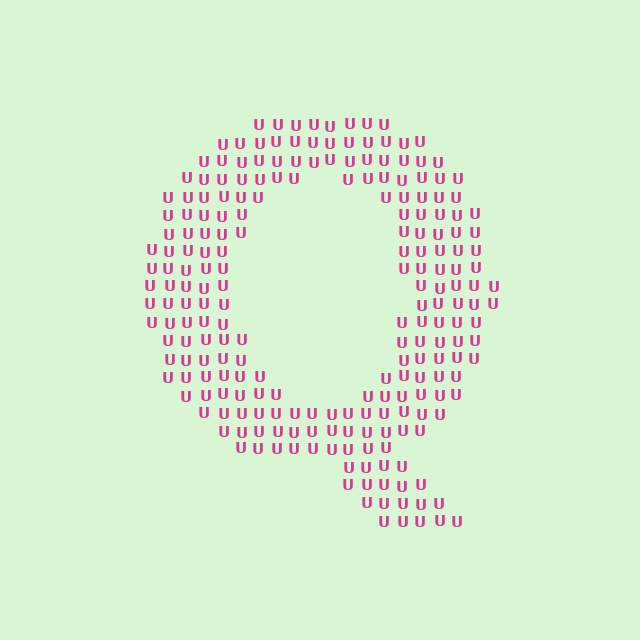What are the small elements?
The small elements are letter U's.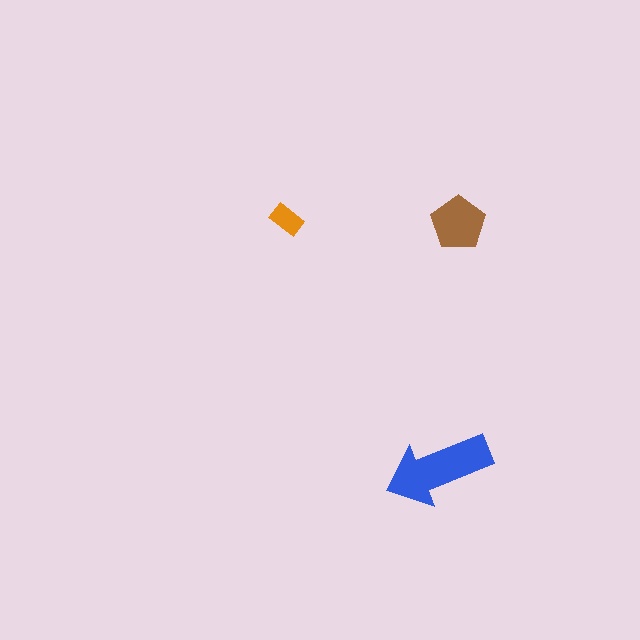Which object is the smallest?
The orange rectangle.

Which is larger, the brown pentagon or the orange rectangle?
The brown pentagon.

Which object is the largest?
The blue arrow.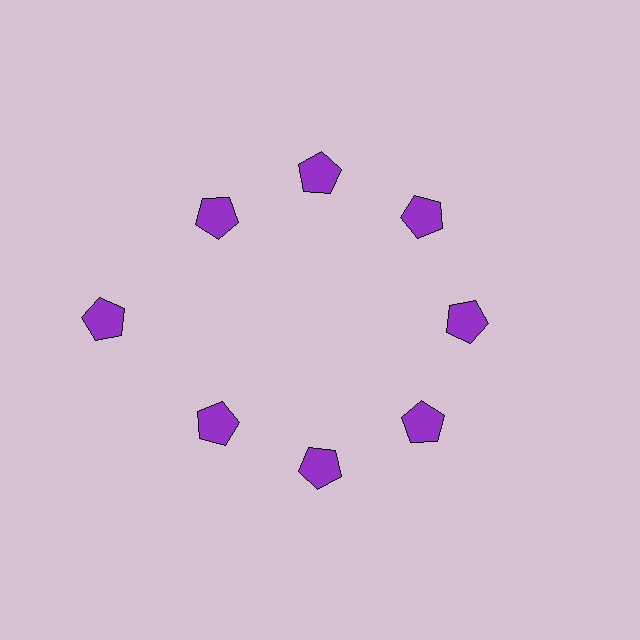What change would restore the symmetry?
The symmetry would be restored by moving it inward, back onto the ring so that all 8 pentagons sit at equal angles and equal distance from the center.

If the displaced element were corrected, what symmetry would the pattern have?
It would have 8-fold rotational symmetry — the pattern would map onto itself every 45 degrees.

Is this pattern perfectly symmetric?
No. The 8 purple pentagons are arranged in a ring, but one element near the 9 o'clock position is pushed outward from the center, breaking the 8-fold rotational symmetry.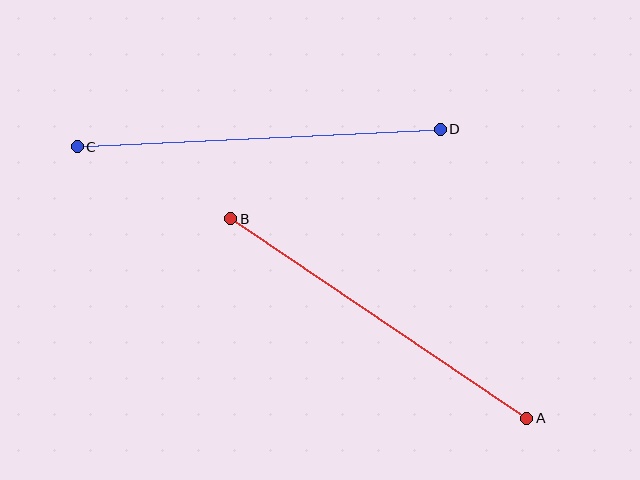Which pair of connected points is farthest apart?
Points C and D are farthest apart.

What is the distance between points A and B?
The distance is approximately 357 pixels.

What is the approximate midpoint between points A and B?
The midpoint is at approximately (379, 319) pixels.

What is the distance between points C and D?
The distance is approximately 364 pixels.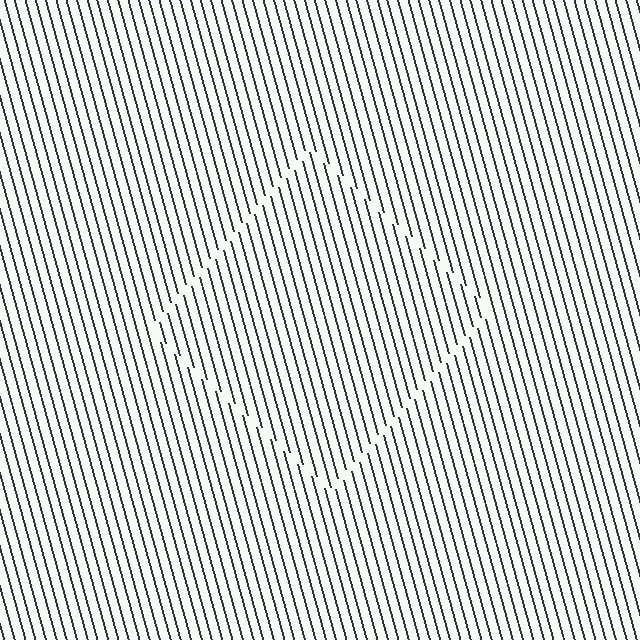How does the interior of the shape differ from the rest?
The interior of the shape contains the same grating, shifted by half a period — the contour is defined by the phase discontinuity where line-ends from the inner and outer gratings abut.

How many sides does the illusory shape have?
4 sides — the line-ends trace a square.